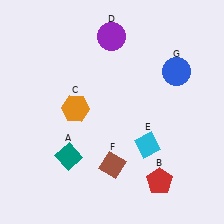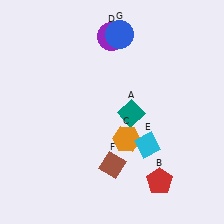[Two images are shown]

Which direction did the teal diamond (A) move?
The teal diamond (A) moved right.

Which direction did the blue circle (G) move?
The blue circle (G) moved left.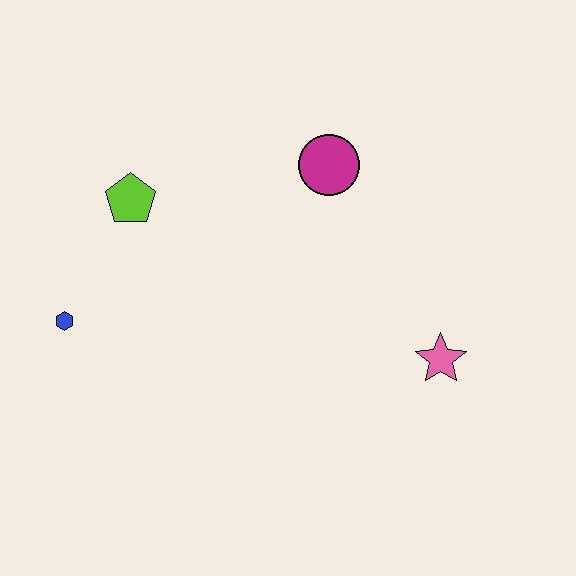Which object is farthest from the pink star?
The blue hexagon is farthest from the pink star.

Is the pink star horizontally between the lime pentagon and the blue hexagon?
No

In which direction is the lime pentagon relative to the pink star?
The lime pentagon is to the left of the pink star.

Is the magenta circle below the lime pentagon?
No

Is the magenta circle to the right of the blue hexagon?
Yes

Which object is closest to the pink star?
The magenta circle is closest to the pink star.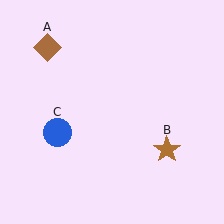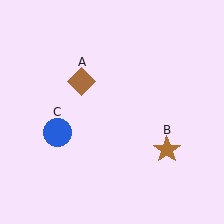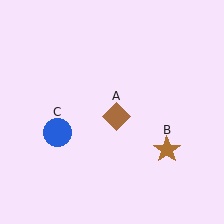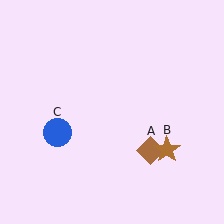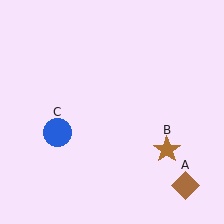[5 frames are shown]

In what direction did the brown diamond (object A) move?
The brown diamond (object A) moved down and to the right.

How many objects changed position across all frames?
1 object changed position: brown diamond (object A).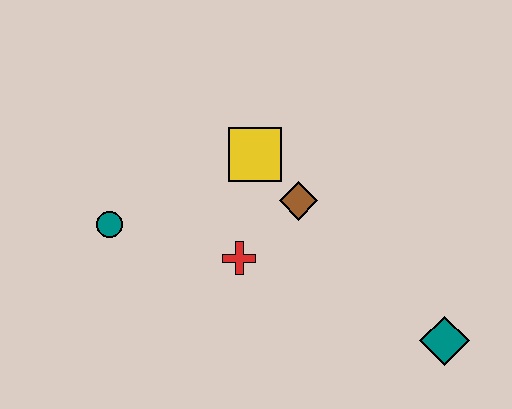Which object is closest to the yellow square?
The brown diamond is closest to the yellow square.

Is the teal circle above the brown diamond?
No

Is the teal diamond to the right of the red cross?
Yes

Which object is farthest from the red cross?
The teal diamond is farthest from the red cross.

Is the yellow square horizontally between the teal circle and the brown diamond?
Yes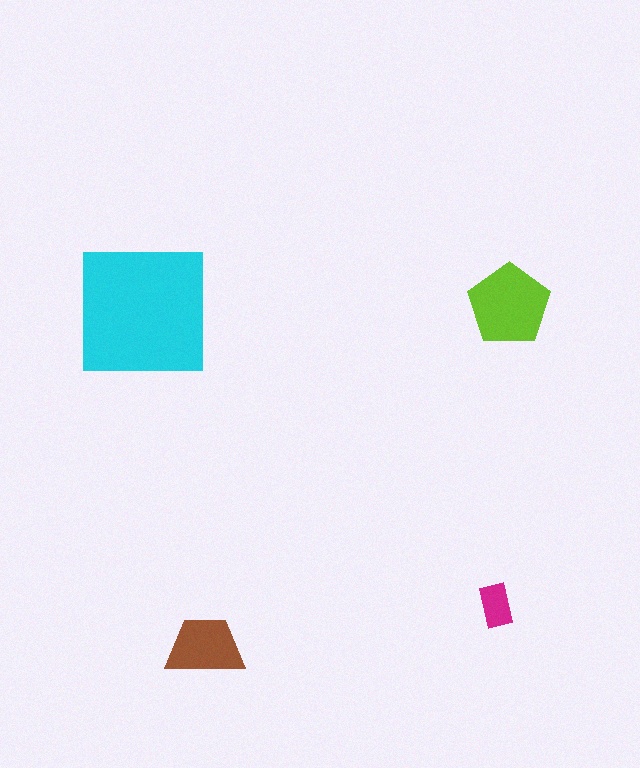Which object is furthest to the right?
The lime pentagon is rightmost.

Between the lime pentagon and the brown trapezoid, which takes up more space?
The lime pentagon.